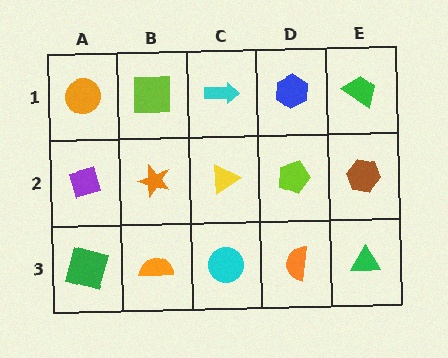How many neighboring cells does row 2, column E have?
3.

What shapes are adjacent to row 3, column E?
A brown hexagon (row 2, column E), an orange semicircle (row 3, column D).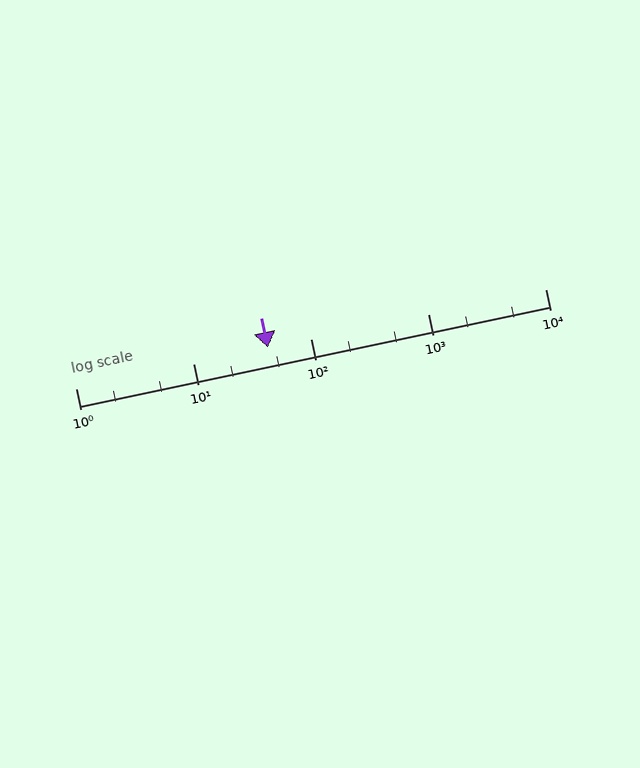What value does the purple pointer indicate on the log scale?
The pointer indicates approximately 43.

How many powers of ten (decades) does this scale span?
The scale spans 4 decades, from 1 to 10000.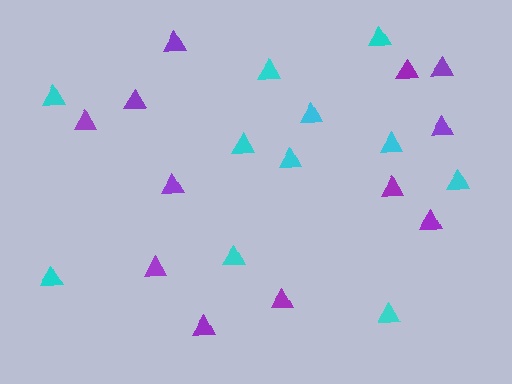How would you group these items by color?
There are 2 groups: one group of purple triangles (12) and one group of cyan triangles (11).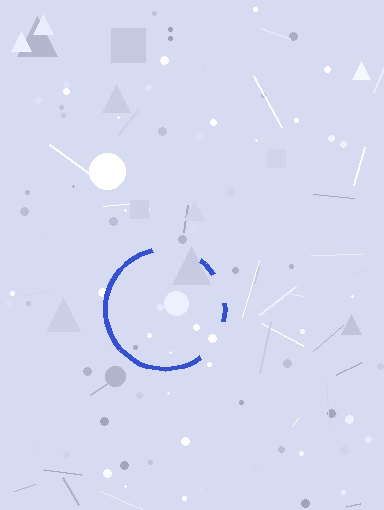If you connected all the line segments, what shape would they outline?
They would outline a circle.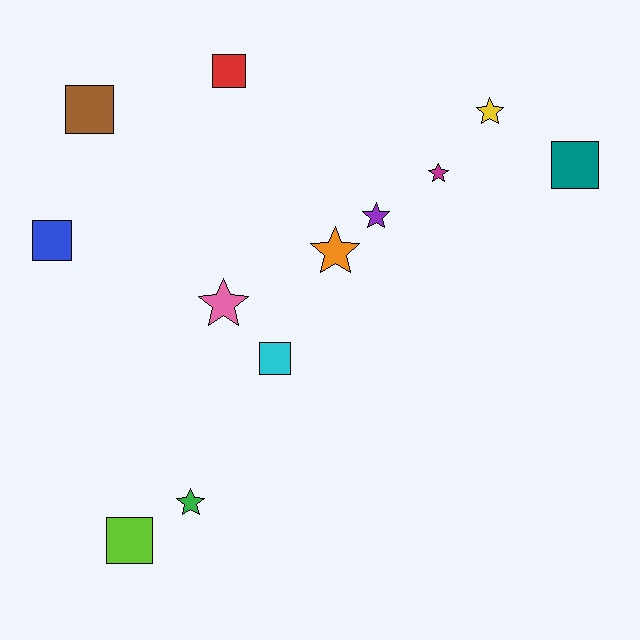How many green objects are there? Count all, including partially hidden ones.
There is 1 green object.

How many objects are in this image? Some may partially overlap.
There are 12 objects.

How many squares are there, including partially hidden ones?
There are 6 squares.